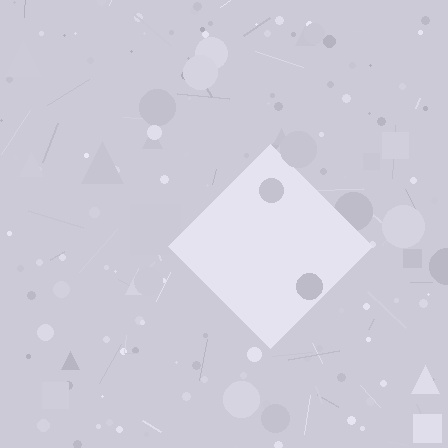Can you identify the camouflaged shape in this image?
The camouflaged shape is a diamond.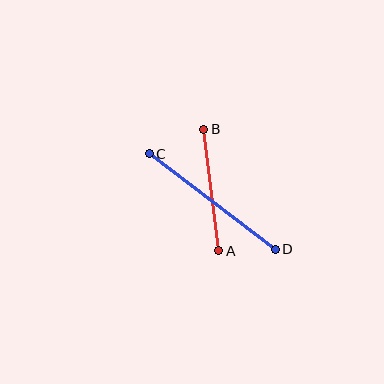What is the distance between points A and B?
The distance is approximately 123 pixels.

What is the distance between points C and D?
The distance is approximately 158 pixels.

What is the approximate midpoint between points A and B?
The midpoint is at approximately (211, 190) pixels.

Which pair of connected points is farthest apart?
Points C and D are farthest apart.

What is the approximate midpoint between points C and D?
The midpoint is at approximately (212, 202) pixels.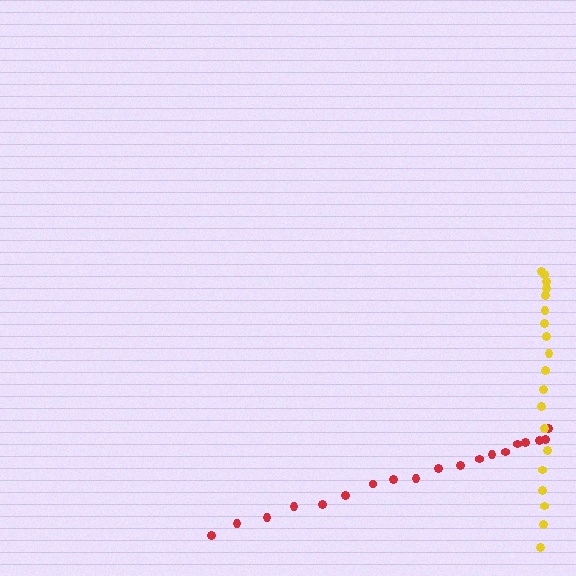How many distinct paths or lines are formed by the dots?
There are 2 distinct paths.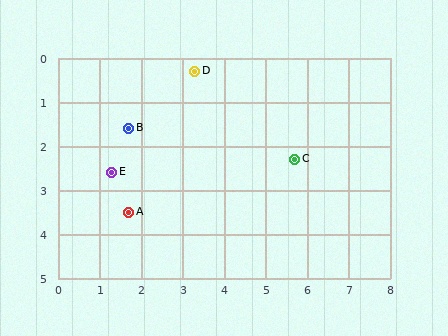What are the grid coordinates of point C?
Point C is at approximately (5.7, 2.3).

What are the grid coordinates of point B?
Point B is at approximately (1.7, 1.6).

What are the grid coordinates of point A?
Point A is at approximately (1.7, 3.5).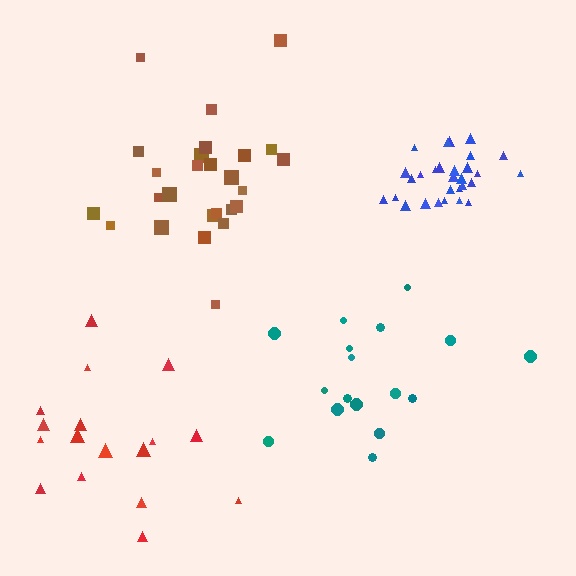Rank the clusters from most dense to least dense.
blue, brown, teal, red.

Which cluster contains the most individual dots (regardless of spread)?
Blue (29).